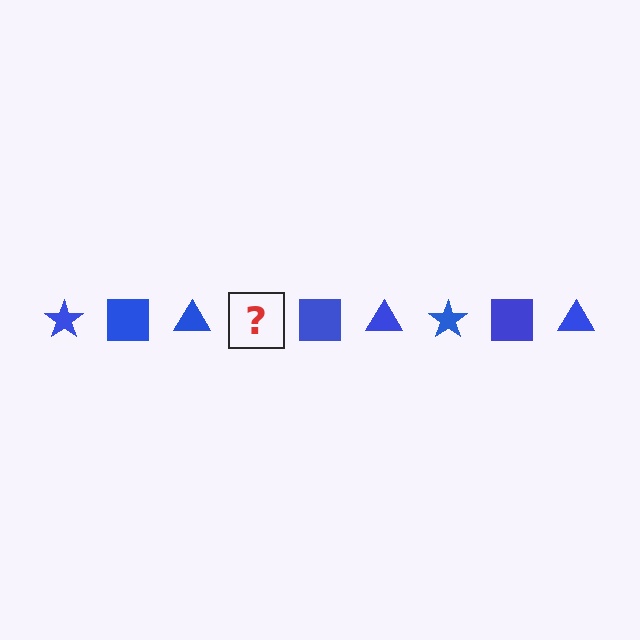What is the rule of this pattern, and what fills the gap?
The rule is that the pattern cycles through star, square, triangle shapes in blue. The gap should be filled with a blue star.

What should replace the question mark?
The question mark should be replaced with a blue star.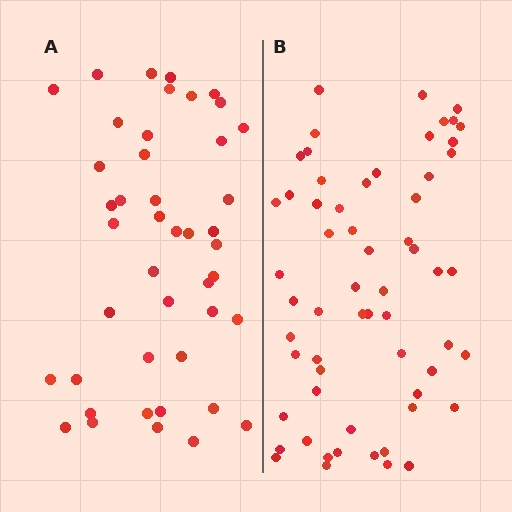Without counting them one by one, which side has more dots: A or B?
Region B (the right region) has more dots.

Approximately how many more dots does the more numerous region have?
Region B has approximately 15 more dots than region A.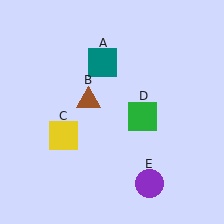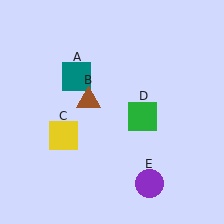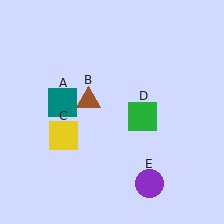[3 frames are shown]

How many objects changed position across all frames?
1 object changed position: teal square (object A).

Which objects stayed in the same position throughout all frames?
Brown triangle (object B) and yellow square (object C) and green square (object D) and purple circle (object E) remained stationary.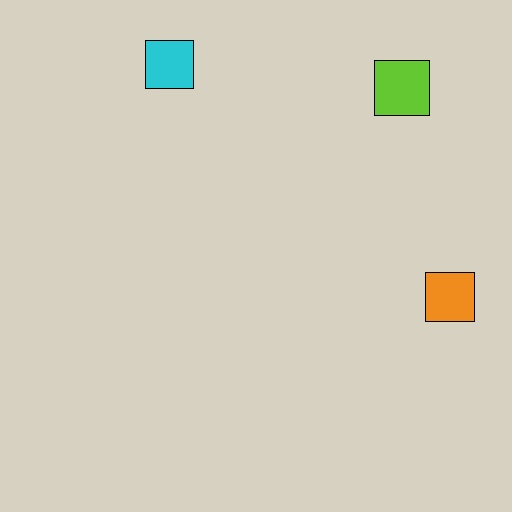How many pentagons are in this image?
There are no pentagons.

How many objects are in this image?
There are 3 objects.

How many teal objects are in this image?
There are no teal objects.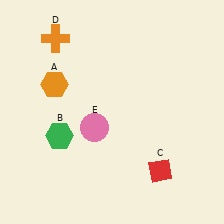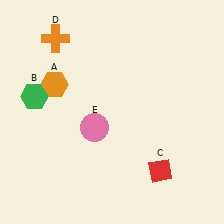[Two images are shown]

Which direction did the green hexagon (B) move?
The green hexagon (B) moved up.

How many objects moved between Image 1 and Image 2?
1 object moved between the two images.